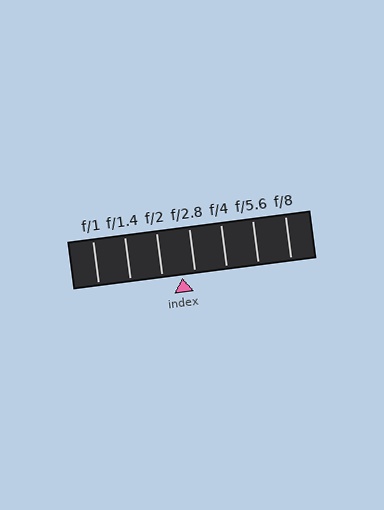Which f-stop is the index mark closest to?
The index mark is closest to f/2.8.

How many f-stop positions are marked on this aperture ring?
There are 7 f-stop positions marked.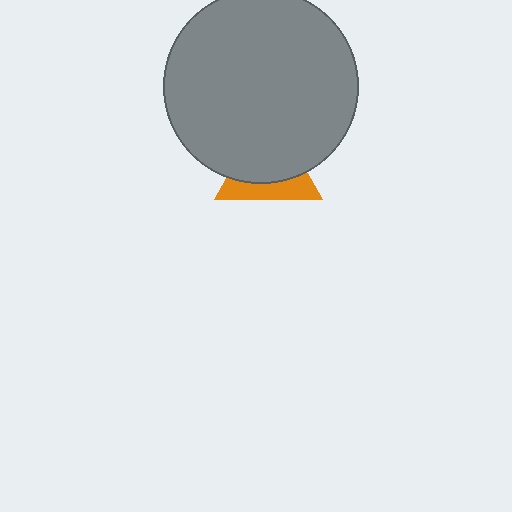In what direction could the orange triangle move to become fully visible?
The orange triangle could move down. That would shift it out from behind the gray circle entirely.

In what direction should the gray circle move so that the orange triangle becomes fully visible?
The gray circle should move up. That is the shortest direction to clear the overlap and leave the orange triangle fully visible.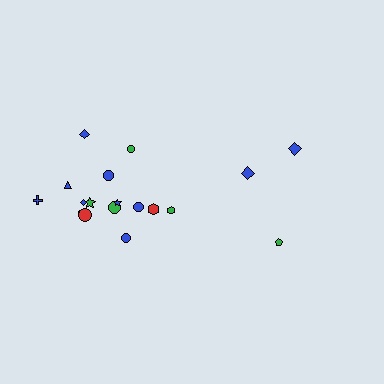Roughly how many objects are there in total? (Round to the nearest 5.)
Roughly 20 objects in total.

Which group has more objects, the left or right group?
The left group.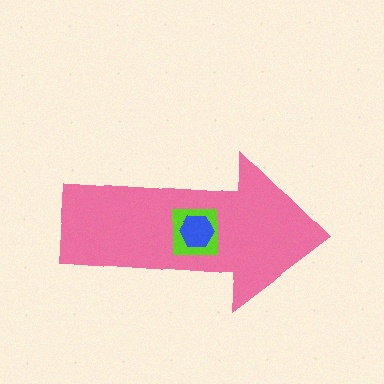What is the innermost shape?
The blue hexagon.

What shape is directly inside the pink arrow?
The lime square.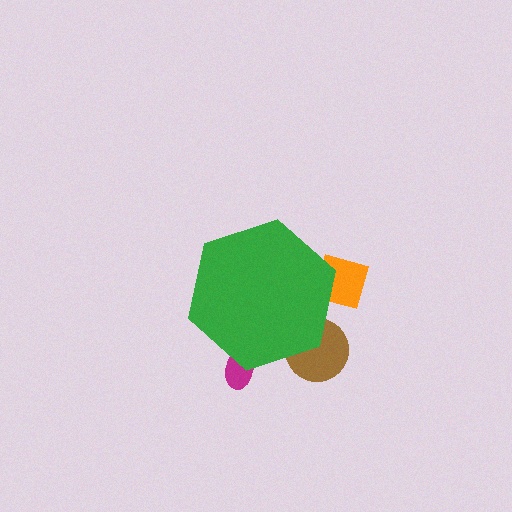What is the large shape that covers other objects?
A green hexagon.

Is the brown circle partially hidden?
Yes, the brown circle is partially hidden behind the green hexagon.